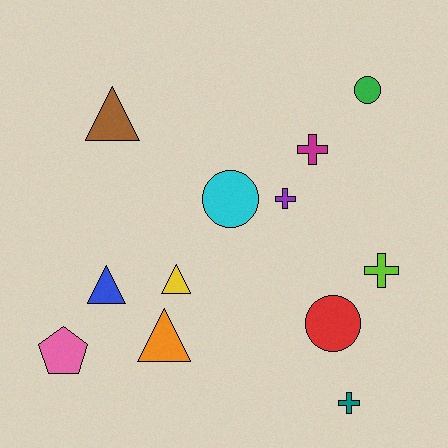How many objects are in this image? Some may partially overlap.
There are 12 objects.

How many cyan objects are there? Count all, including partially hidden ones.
There is 1 cyan object.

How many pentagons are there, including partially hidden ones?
There is 1 pentagon.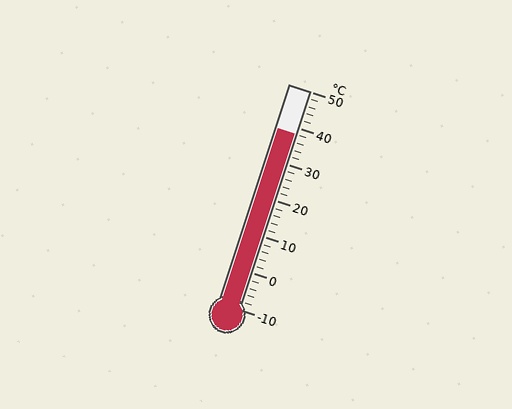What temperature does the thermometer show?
The thermometer shows approximately 38°C.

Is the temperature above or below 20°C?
The temperature is above 20°C.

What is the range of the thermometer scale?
The thermometer scale ranges from -10°C to 50°C.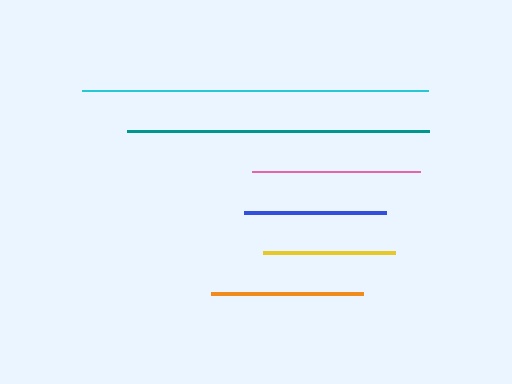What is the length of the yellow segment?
The yellow segment is approximately 132 pixels long.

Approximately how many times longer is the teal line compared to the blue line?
The teal line is approximately 2.1 times the length of the blue line.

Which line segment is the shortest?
The yellow line is the shortest at approximately 132 pixels.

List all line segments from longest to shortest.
From longest to shortest: cyan, teal, pink, orange, blue, yellow.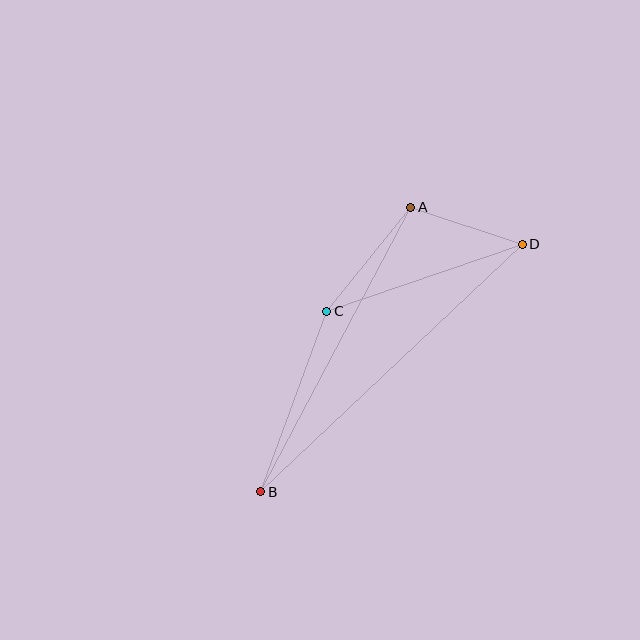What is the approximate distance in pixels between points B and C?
The distance between B and C is approximately 192 pixels.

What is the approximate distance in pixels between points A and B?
The distance between A and B is approximately 321 pixels.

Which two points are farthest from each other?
Points B and D are farthest from each other.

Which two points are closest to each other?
Points A and D are closest to each other.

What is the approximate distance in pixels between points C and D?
The distance between C and D is approximately 207 pixels.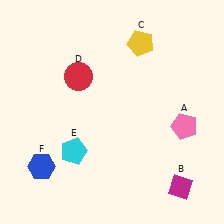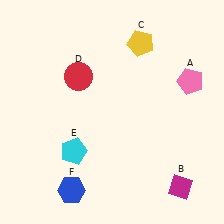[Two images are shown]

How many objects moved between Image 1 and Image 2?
2 objects moved between the two images.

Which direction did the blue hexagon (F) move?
The blue hexagon (F) moved right.